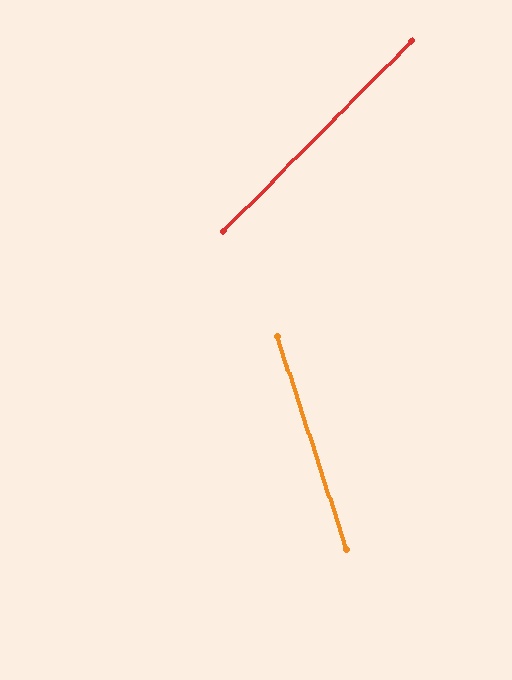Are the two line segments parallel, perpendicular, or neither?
Neither parallel nor perpendicular — they differ by about 63°.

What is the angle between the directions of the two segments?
Approximately 63 degrees.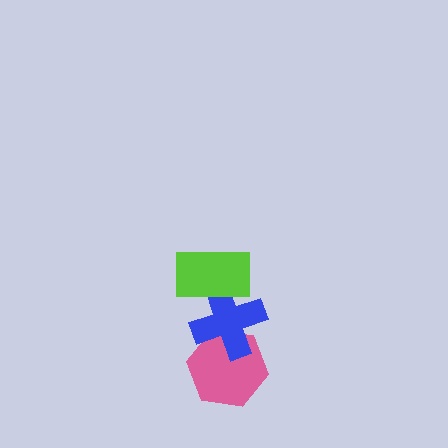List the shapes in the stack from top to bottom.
From top to bottom: the lime rectangle, the blue cross, the pink hexagon.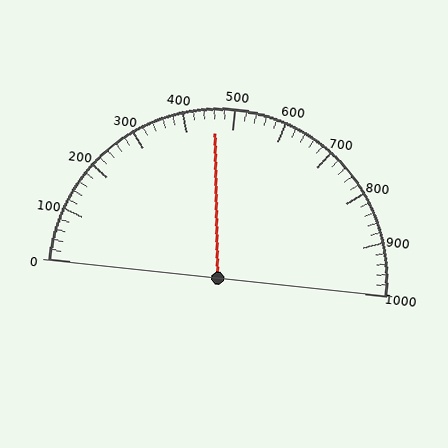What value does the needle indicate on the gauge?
The needle indicates approximately 460.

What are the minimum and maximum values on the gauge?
The gauge ranges from 0 to 1000.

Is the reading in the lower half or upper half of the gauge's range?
The reading is in the lower half of the range (0 to 1000).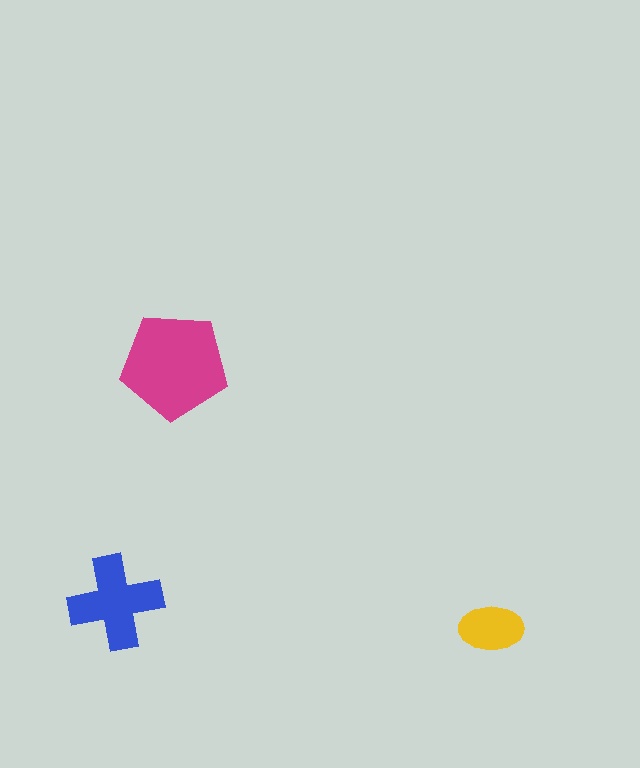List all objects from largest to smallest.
The magenta pentagon, the blue cross, the yellow ellipse.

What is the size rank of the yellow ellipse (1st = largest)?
3rd.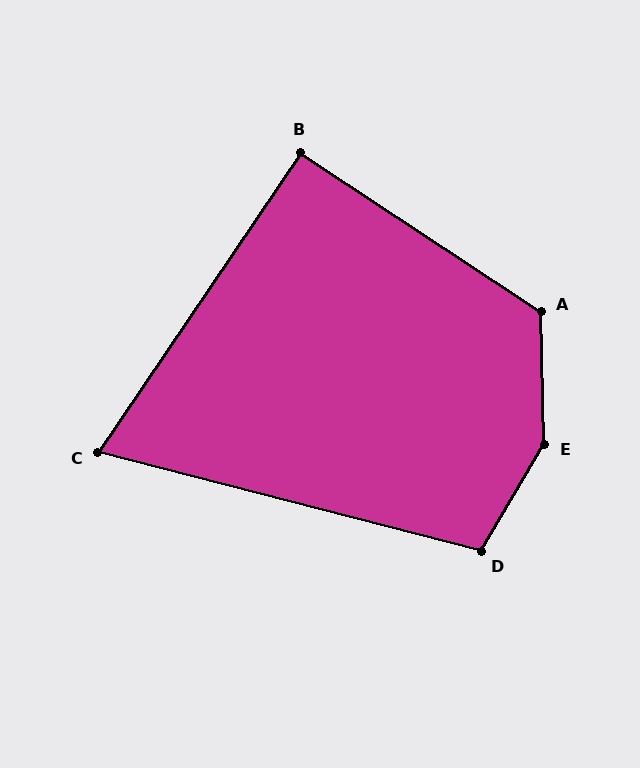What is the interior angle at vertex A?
Approximately 125 degrees (obtuse).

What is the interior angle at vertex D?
Approximately 106 degrees (obtuse).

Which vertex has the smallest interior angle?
C, at approximately 70 degrees.